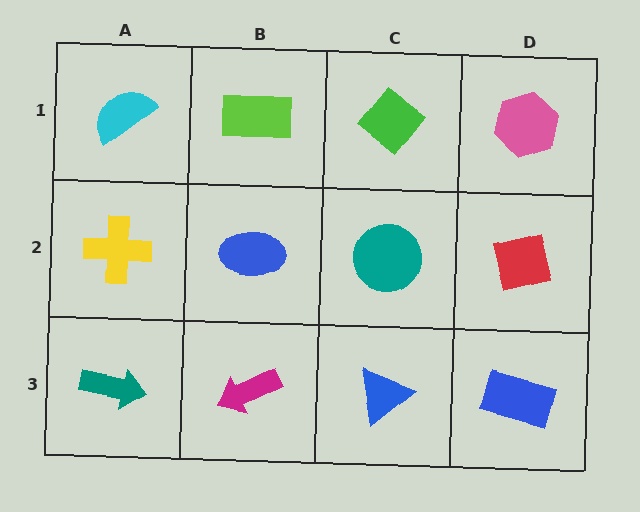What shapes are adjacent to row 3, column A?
A yellow cross (row 2, column A), a magenta arrow (row 3, column B).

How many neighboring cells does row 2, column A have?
3.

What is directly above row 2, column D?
A pink hexagon.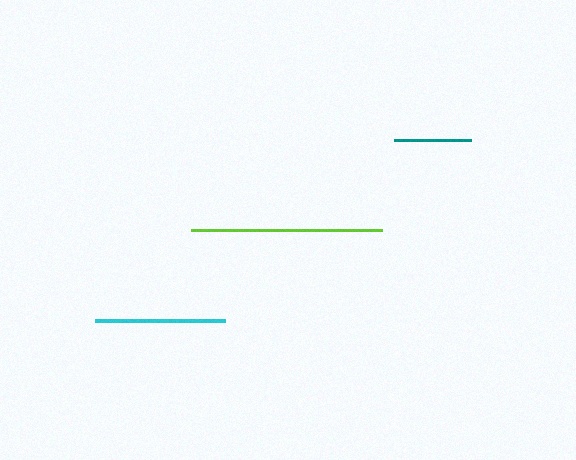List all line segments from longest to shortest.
From longest to shortest: lime, cyan, teal.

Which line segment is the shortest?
The teal line is the shortest at approximately 77 pixels.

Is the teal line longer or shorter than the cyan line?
The cyan line is longer than the teal line.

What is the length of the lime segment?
The lime segment is approximately 191 pixels long.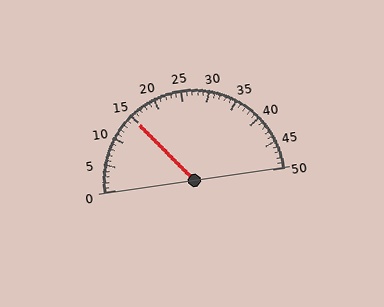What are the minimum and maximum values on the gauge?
The gauge ranges from 0 to 50.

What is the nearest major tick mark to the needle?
The nearest major tick mark is 15.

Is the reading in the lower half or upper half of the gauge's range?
The reading is in the lower half of the range (0 to 50).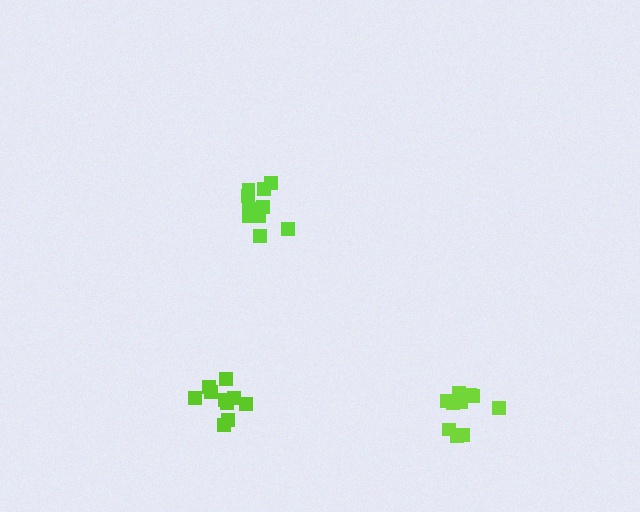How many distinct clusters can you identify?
There are 3 distinct clusters.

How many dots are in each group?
Group 1: 12 dots, Group 2: 10 dots, Group 3: 10 dots (32 total).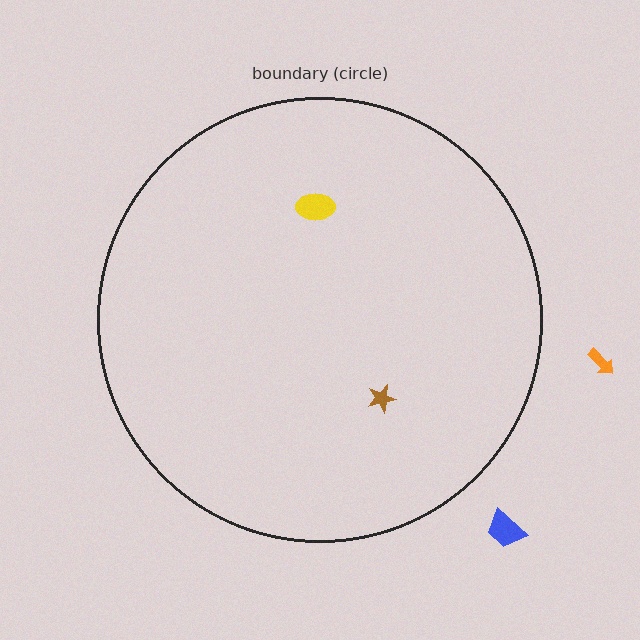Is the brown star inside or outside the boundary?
Inside.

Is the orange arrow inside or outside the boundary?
Outside.